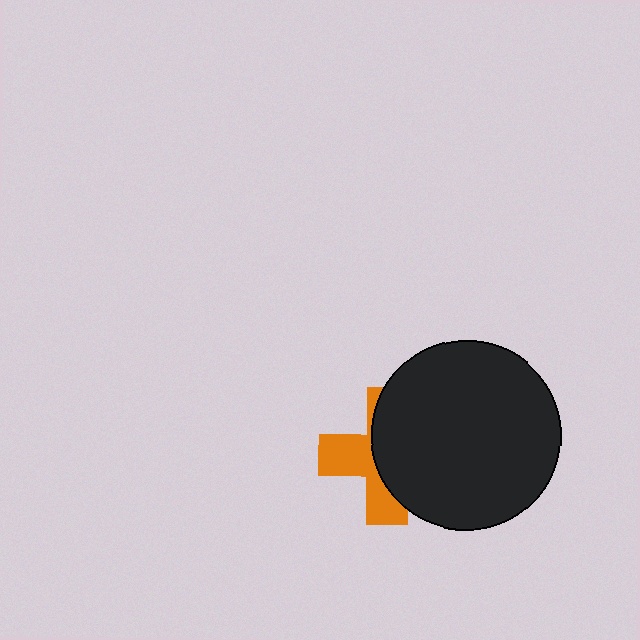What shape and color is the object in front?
The object in front is a black circle.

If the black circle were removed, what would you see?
You would see the complete orange cross.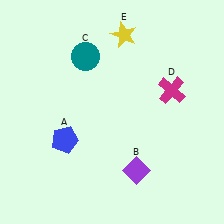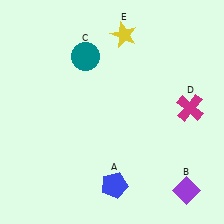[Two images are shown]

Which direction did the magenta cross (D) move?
The magenta cross (D) moved right.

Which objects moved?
The objects that moved are: the blue pentagon (A), the purple diamond (B), the magenta cross (D).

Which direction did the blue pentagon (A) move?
The blue pentagon (A) moved right.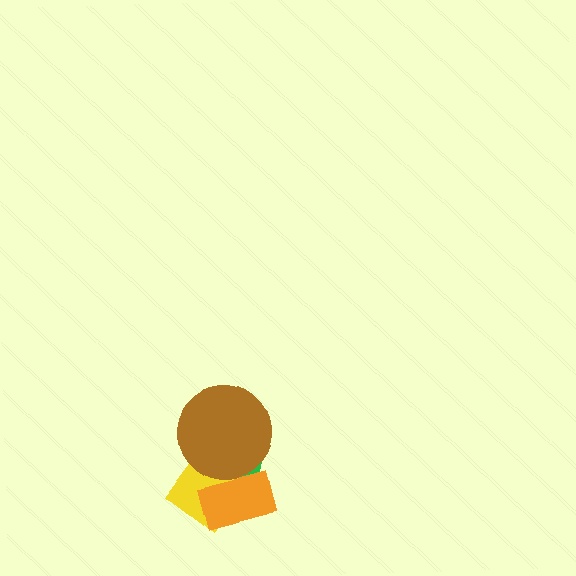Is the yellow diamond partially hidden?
Yes, it is partially covered by another shape.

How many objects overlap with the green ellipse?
3 objects overlap with the green ellipse.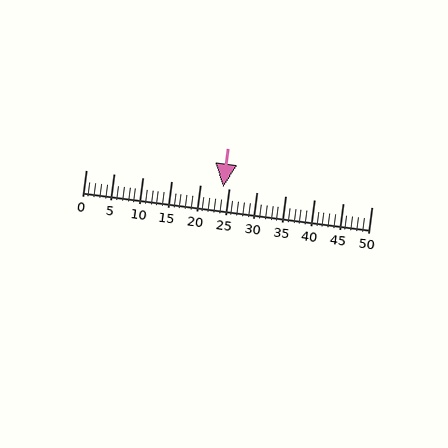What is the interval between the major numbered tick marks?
The major tick marks are spaced 5 units apart.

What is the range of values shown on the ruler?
The ruler shows values from 0 to 50.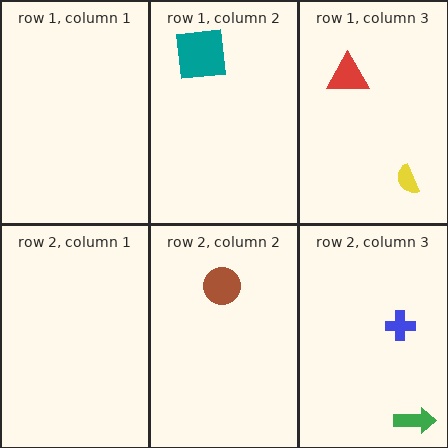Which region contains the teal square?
The row 1, column 2 region.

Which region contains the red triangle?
The row 1, column 3 region.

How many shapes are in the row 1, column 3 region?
2.